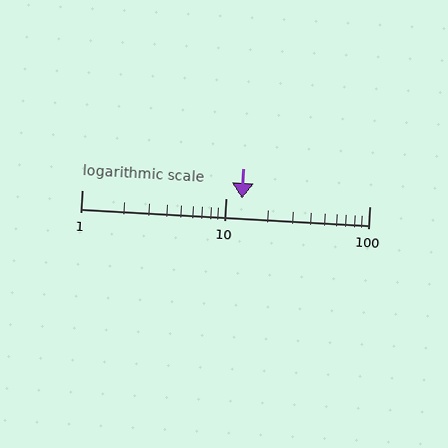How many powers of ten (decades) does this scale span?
The scale spans 2 decades, from 1 to 100.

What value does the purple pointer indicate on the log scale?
The pointer indicates approximately 13.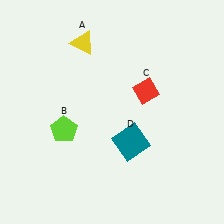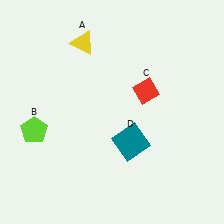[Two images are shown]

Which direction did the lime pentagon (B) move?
The lime pentagon (B) moved left.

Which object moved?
The lime pentagon (B) moved left.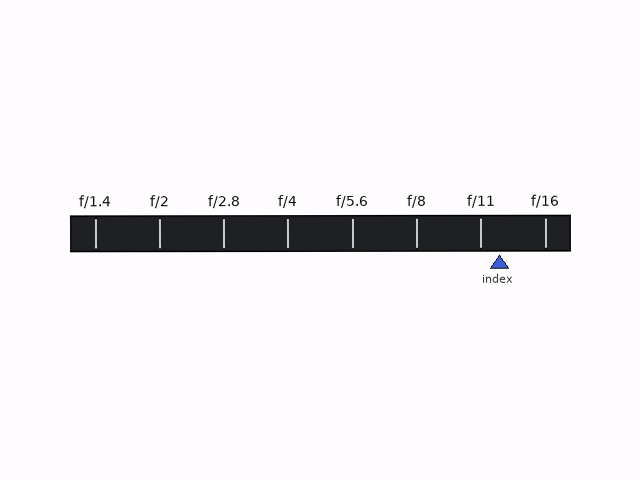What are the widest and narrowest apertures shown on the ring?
The widest aperture shown is f/1.4 and the narrowest is f/16.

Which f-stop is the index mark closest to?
The index mark is closest to f/11.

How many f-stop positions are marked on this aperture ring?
There are 8 f-stop positions marked.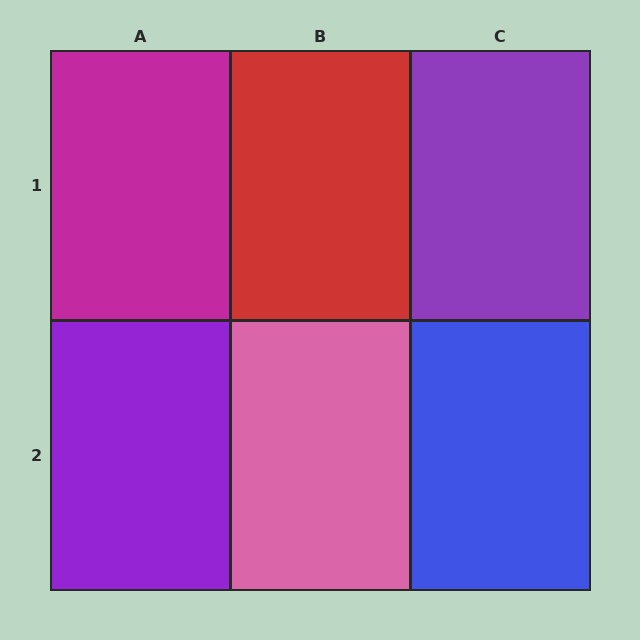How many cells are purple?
2 cells are purple.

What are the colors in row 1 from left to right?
Magenta, red, purple.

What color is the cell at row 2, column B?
Pink.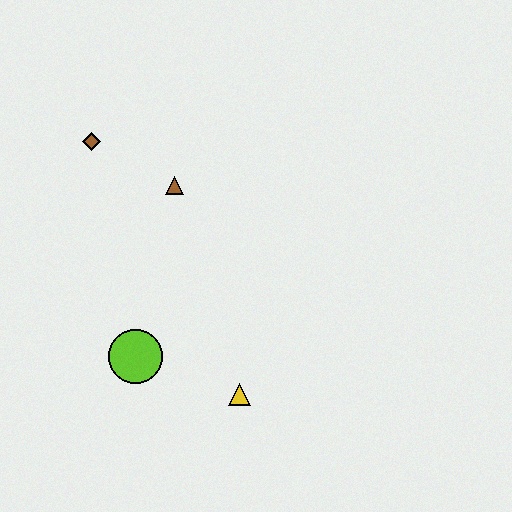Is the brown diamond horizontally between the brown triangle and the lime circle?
No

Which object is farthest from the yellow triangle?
The brown diamond is farthest from the yellow triangle.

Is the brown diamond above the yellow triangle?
Yes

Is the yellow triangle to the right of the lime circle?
Yes